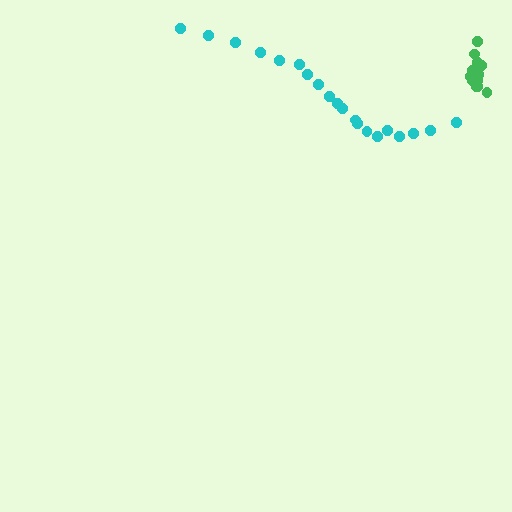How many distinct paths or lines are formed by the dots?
There are 2 distinct paths.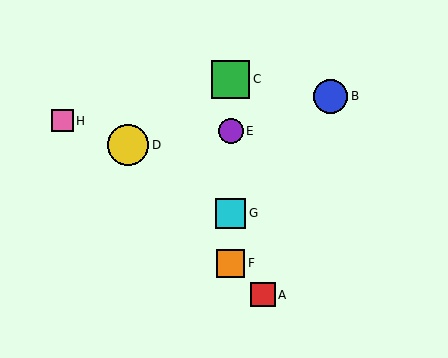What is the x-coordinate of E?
Object E is at x≈231.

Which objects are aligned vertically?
Objects C, E, F, G are aligned vertically.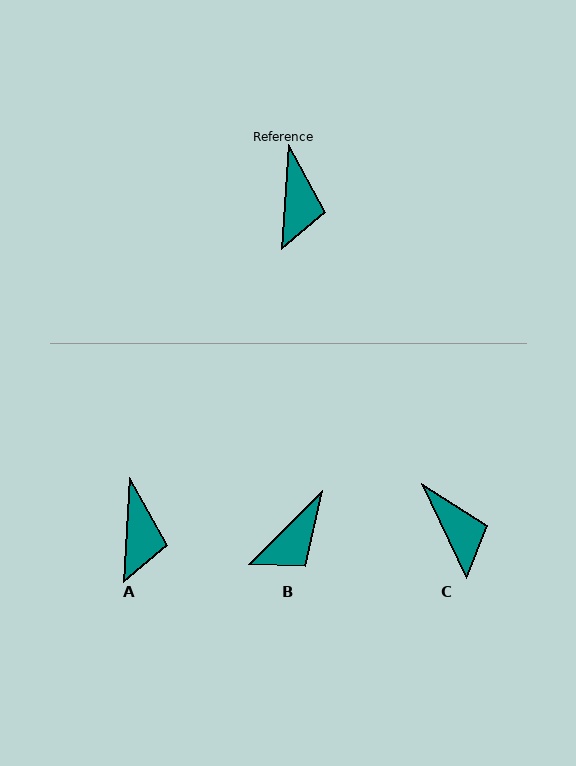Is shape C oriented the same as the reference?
No, it is off by about 29 degrees.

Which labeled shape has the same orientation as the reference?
A.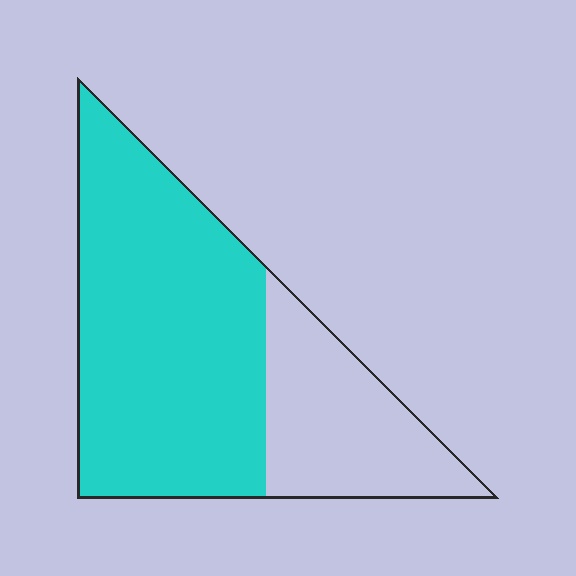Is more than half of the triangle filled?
Yes.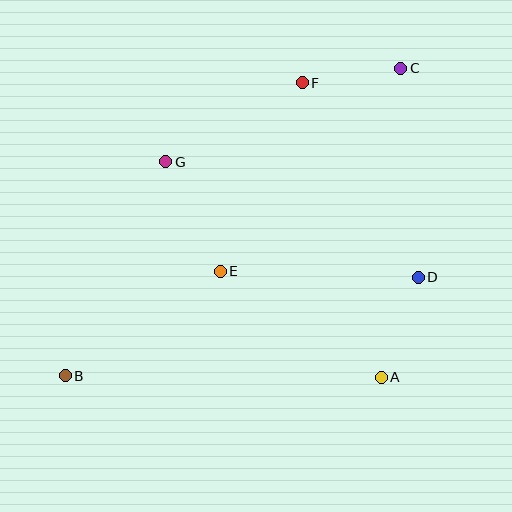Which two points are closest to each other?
Points C and F are closest to each other.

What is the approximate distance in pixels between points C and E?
The distance between C and E is approximately 272 pixels.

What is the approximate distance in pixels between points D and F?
The distance between D and F is approximately 226 pixels.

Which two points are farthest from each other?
Points B and C are farthest from each other.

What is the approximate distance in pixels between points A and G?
The distance between A and G is approximately 305 pixels.